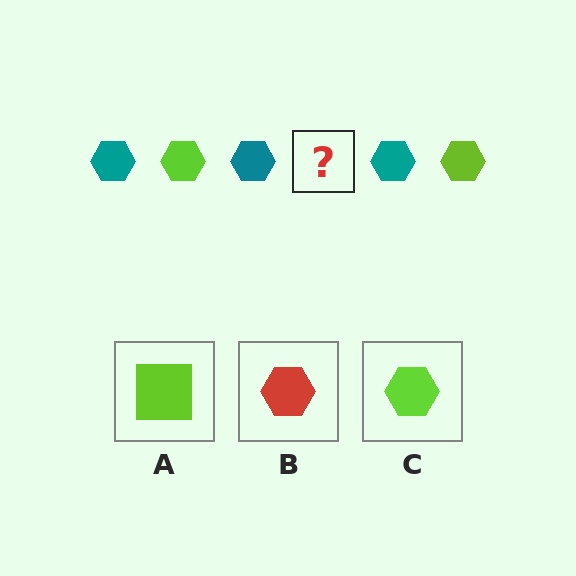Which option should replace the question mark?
Option C.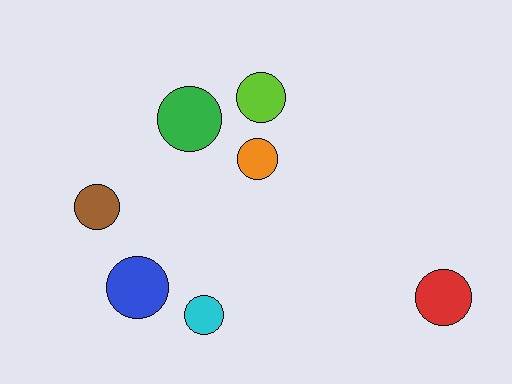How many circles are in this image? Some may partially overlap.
There are 7 circles.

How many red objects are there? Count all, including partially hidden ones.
There is 1 red object.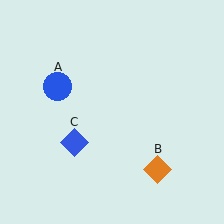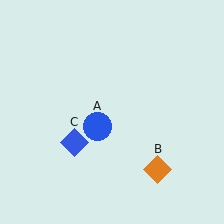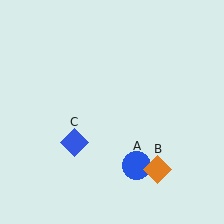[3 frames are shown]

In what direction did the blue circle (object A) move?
The blue circle (object A) moved down and to the right.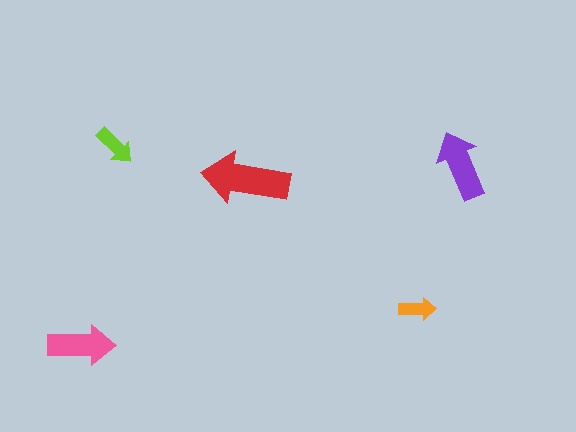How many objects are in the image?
There are 5 objects in the image.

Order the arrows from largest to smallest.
the red one, the purple one, the pink one, the lime one, the orange one.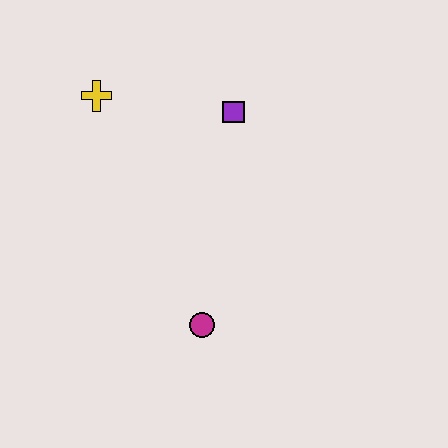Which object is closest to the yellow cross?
The purple square is closest to the yellow cross.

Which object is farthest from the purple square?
The magenta circle is farthest from the purple square.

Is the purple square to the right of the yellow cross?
Yes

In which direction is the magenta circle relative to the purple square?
The magenta circle is below the purple square.